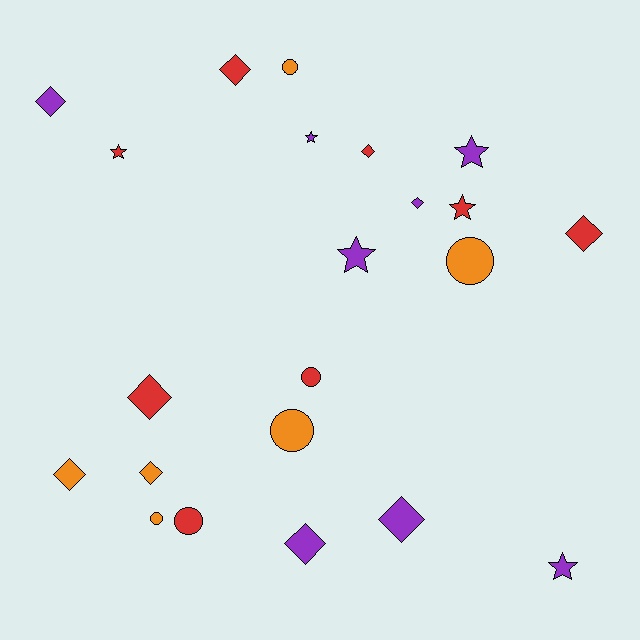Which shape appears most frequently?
Diamond, with 10 objects.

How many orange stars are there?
There are no orange stars.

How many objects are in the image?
There are 22 objects.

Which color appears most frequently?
Purple, with 8 objects.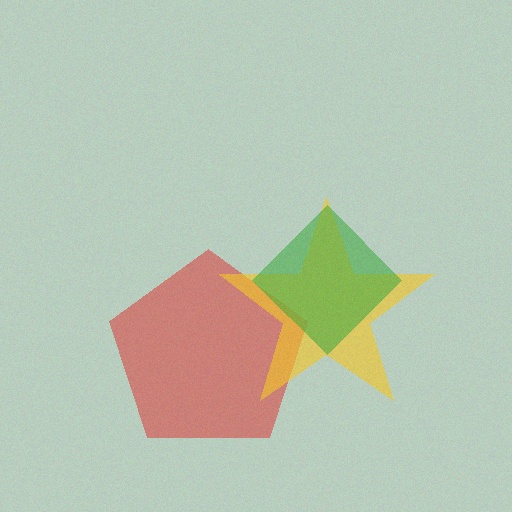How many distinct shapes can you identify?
There are 3 distinct shapes: a red pentagon, a yellow star, a green diamond.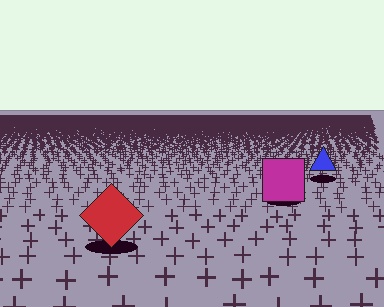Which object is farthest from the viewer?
The blue triangle is farthest from the viewer. It appears smaller and the ground texture around it is denser.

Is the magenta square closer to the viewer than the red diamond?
No. The red diamond is closer — you can tell from the texture gradient: the ground texture is coarser near it.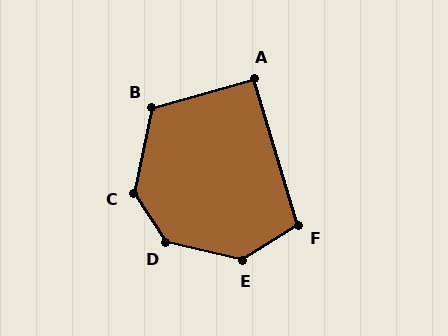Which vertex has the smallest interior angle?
A, at approximately 91 degrees.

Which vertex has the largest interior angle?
D, at approximately 137 degrees.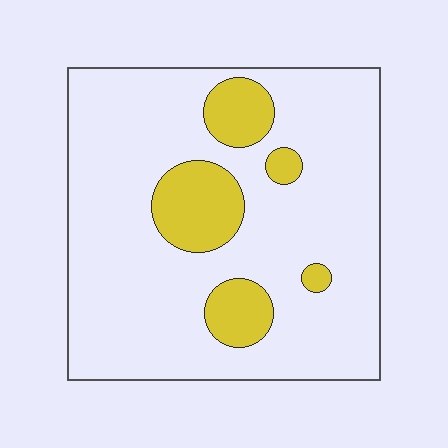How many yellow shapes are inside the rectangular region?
5.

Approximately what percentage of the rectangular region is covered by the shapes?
Approximately 15%.